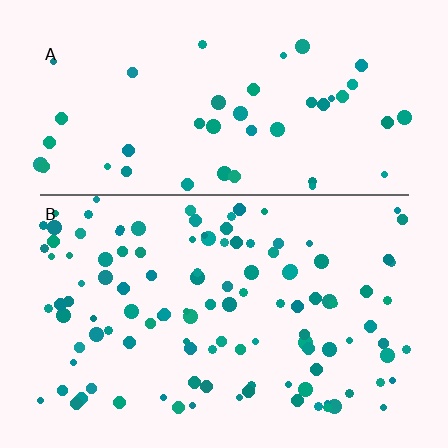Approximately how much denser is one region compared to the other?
Approximately 2.5× — region B over region A.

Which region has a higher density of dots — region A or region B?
B (the bottom).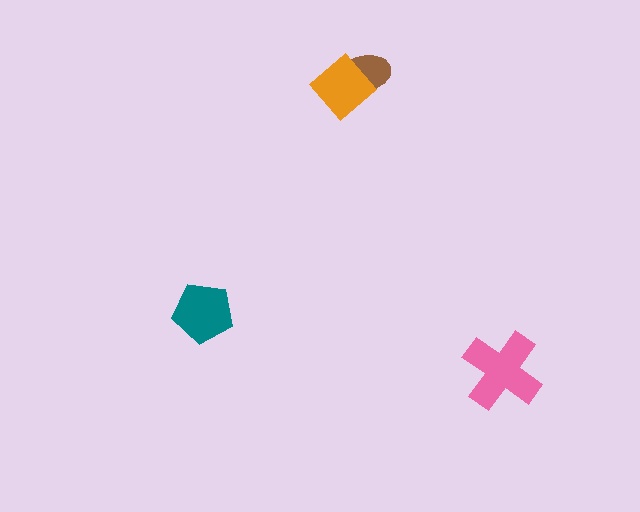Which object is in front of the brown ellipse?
The orange diamond is in front of the brown ellipse.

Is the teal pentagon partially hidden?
No, no other shape covers it.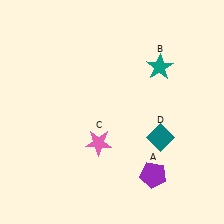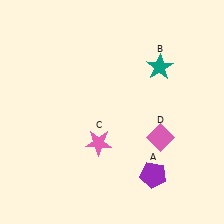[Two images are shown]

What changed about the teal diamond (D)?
In Image 1, D is teal. In Image 2, it changed to pink.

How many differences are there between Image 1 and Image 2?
There is 1 difference between the two images.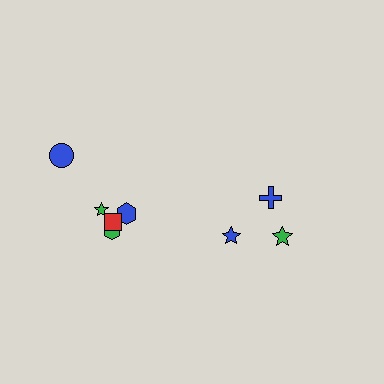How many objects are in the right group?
There are 3 objects.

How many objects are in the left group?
There are 5 objects.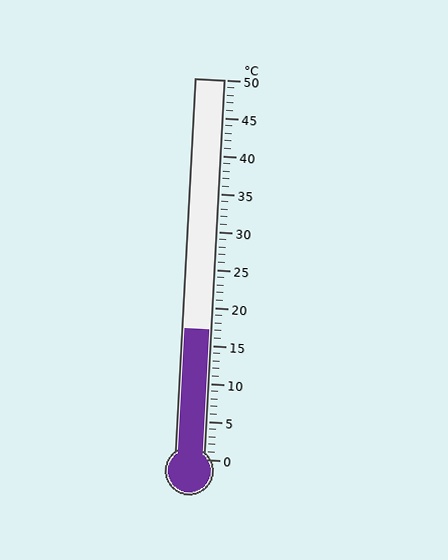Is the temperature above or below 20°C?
The temperature is below 20°C.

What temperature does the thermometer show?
The thermometer shows approximately 17°C.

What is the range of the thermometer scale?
The thermometer scale ranges from 0°C to 50°C.